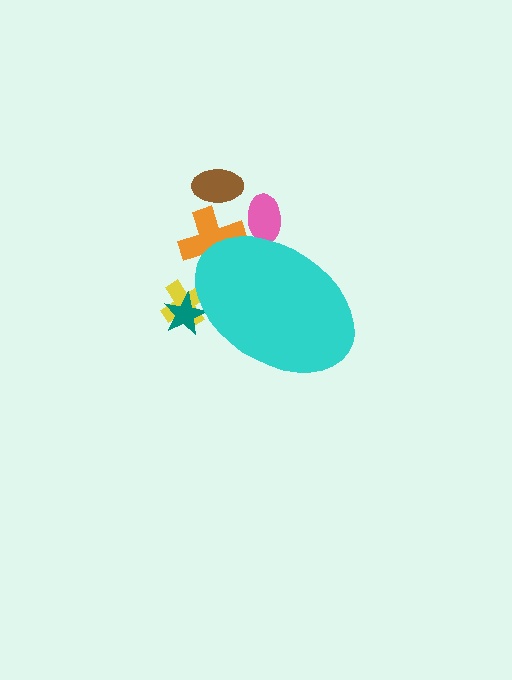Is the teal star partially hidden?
Yes, the teal star is partially hidden behind the cyan ellipse.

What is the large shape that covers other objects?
A cyan ellipse.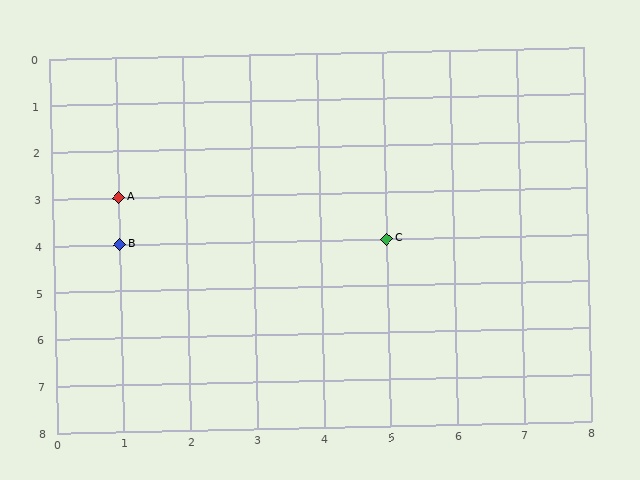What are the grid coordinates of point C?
Point C is at grid coordinates (5, 4).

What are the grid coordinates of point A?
Point A is at grid coordinates (1, 3).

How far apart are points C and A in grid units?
Points C and A are 4 columns and 1 row apart (about 4.1 grid units diagonally).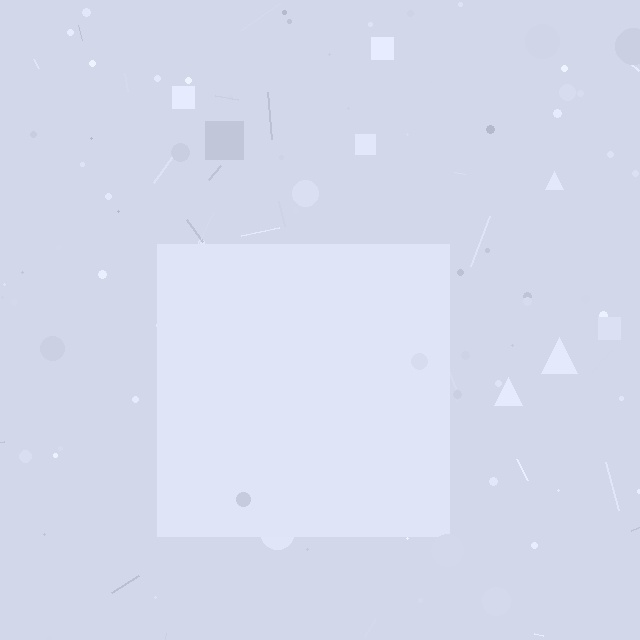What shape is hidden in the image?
A square is hidden in the image.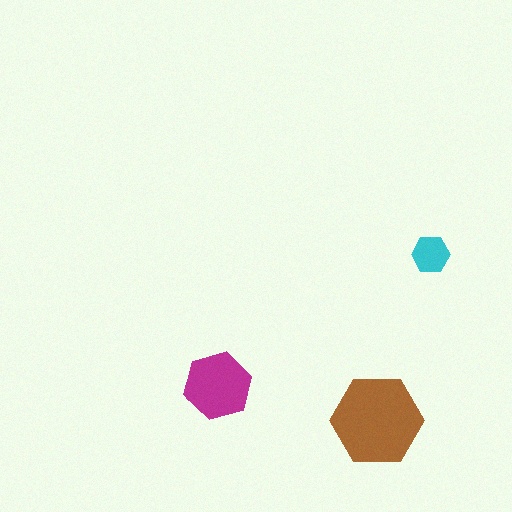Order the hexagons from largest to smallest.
the brown one, the magenta one, the cyan one.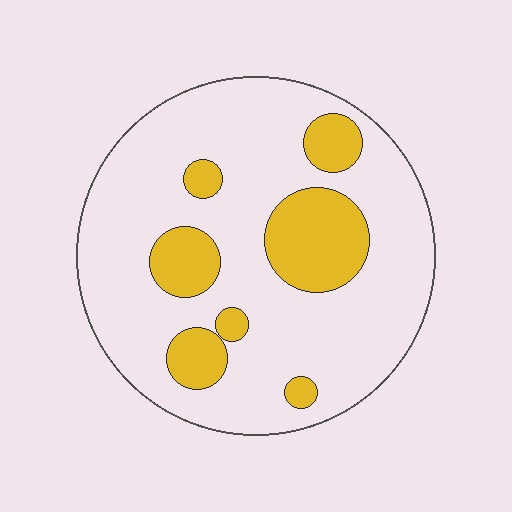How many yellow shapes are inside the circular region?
7.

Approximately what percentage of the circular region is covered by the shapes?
Approximately 20%.